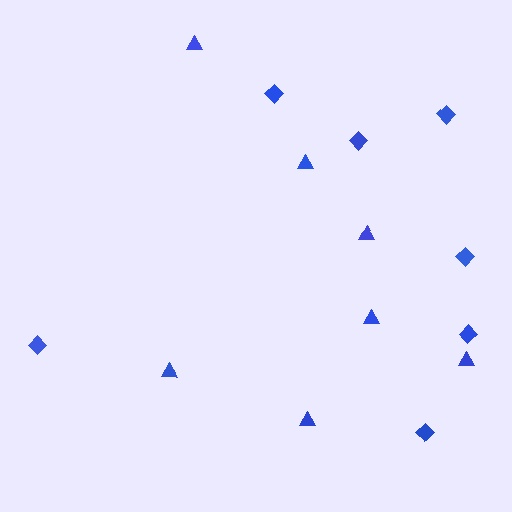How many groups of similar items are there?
There are 2 groups: one group of triangles (7) and one group of diamonds (7).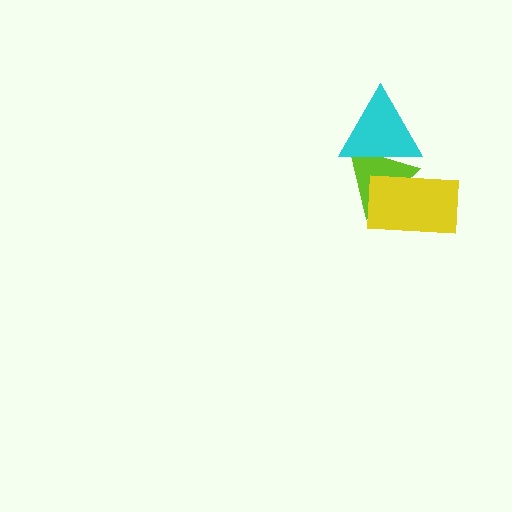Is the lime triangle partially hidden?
Yes, it is partially covered by another shape.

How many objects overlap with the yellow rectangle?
2 objects overlap with the yellow rectangle.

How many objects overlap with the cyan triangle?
2 objects overlap with the cyan triangle.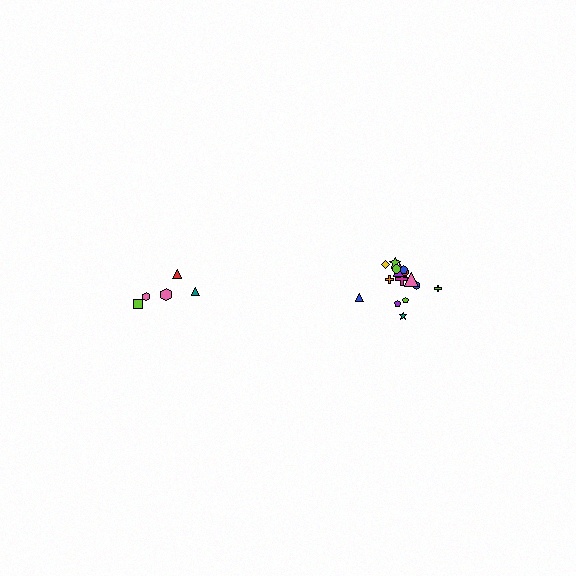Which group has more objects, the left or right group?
The right group.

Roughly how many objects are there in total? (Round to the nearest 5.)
Roughly 20 objects in total.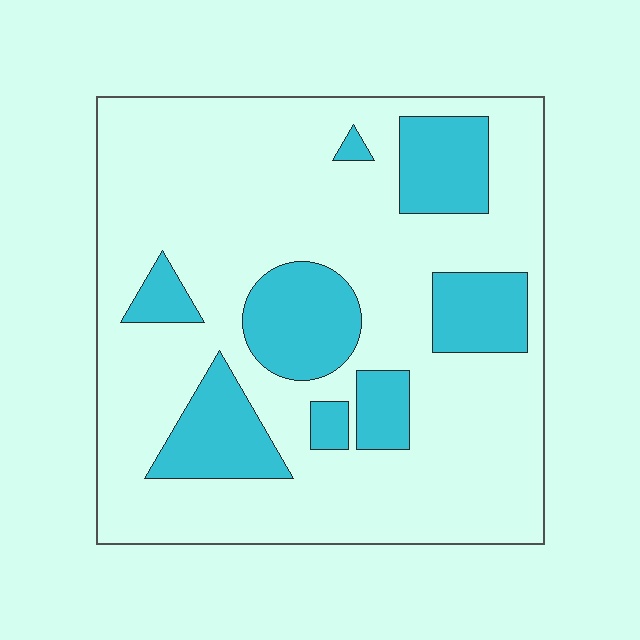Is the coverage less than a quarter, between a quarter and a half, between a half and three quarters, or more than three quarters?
Less than a quarter.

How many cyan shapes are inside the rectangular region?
8.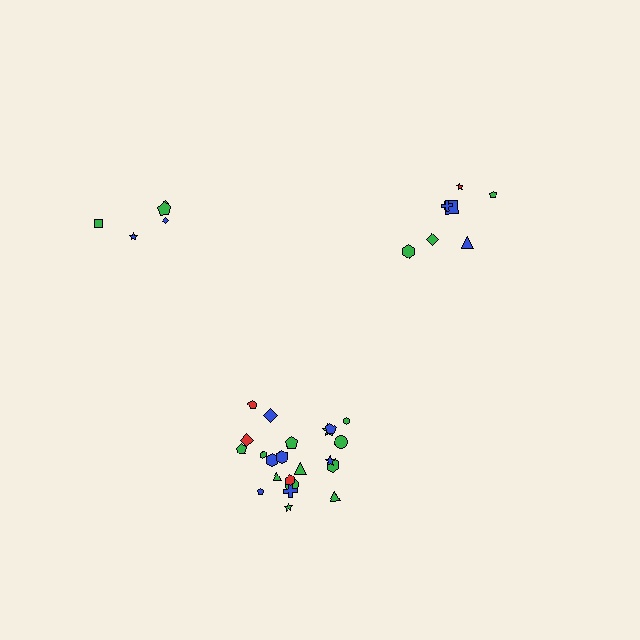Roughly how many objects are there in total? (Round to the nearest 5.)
Roughly 35 objects in total.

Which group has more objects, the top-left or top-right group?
The top-right group.